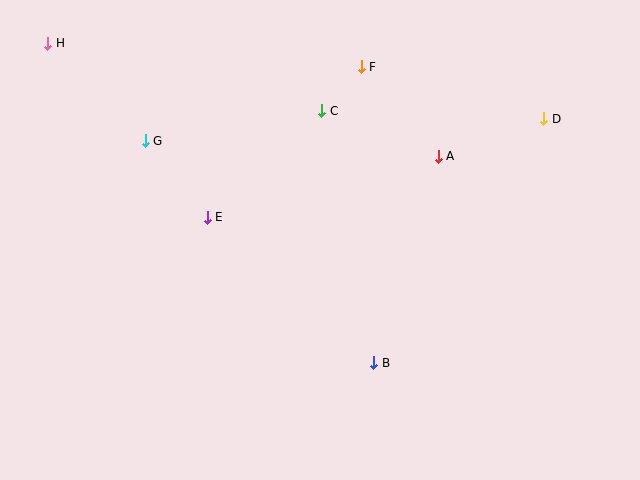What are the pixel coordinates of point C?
Point C is at (322, 111).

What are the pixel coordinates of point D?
Point D is at (544, 119).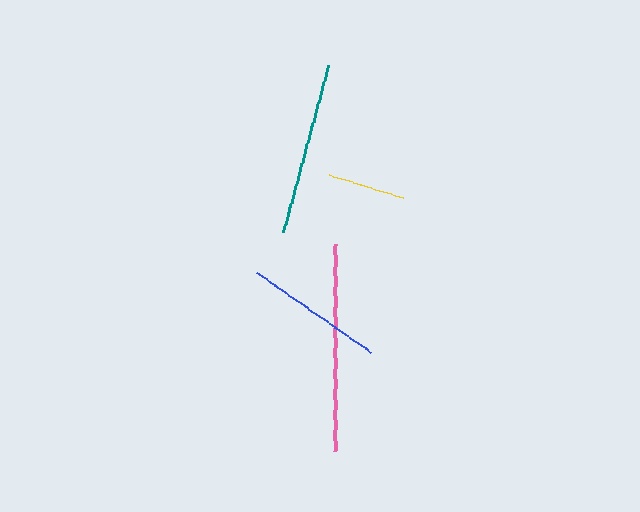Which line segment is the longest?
The pink line is the longest at approximately 208 pixels.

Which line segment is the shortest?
The yellow line is the shortest at approximately 78 pixels.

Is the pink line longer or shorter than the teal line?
The pink line is longer than the teal line.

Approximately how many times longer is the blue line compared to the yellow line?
The blue line is approximately 1.8 times the length of the yellow line.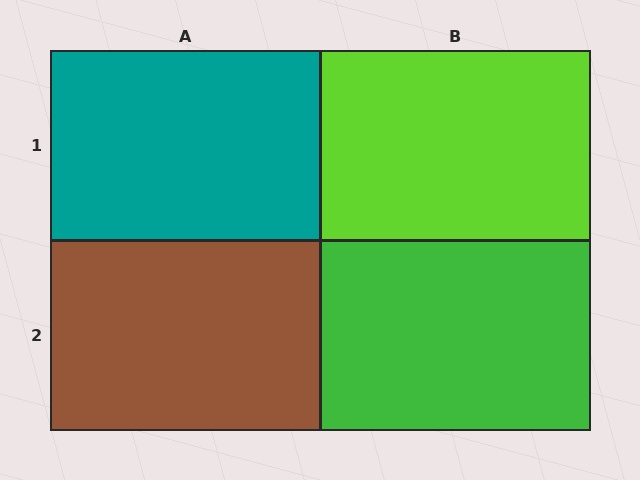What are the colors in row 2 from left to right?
Brown, green.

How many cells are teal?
1 cell is teal.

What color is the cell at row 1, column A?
Teal.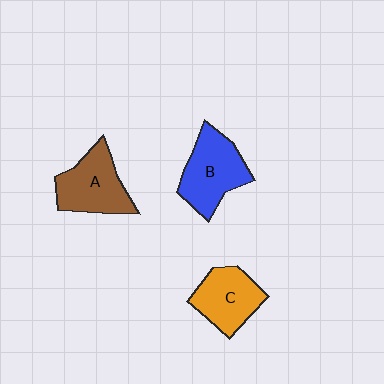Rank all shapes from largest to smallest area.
From largest to smallest: B (blue), A (brown), C (orange).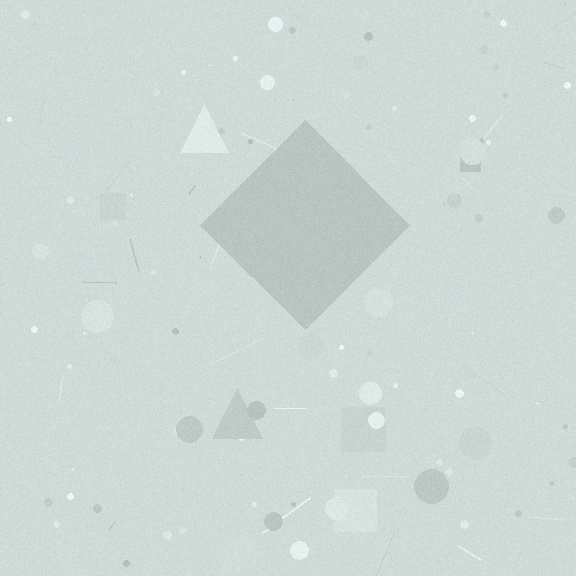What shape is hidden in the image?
A diamond is hidden in the image.